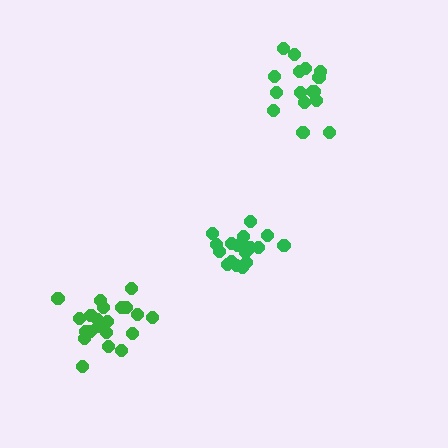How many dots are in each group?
Group 1: 18 dots, Group 2: 16 dots, Group 3: 21 dots (55 total).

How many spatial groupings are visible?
There are 3 spatial groupings.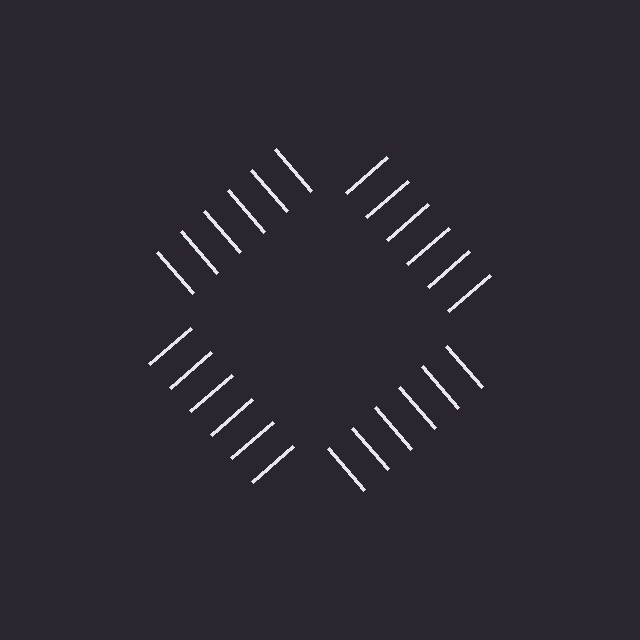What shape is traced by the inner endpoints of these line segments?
An illusory square — the line segments terminate on its edges but no continuous stroke is drawn.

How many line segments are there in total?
24 — 6 along each of the 4 edges.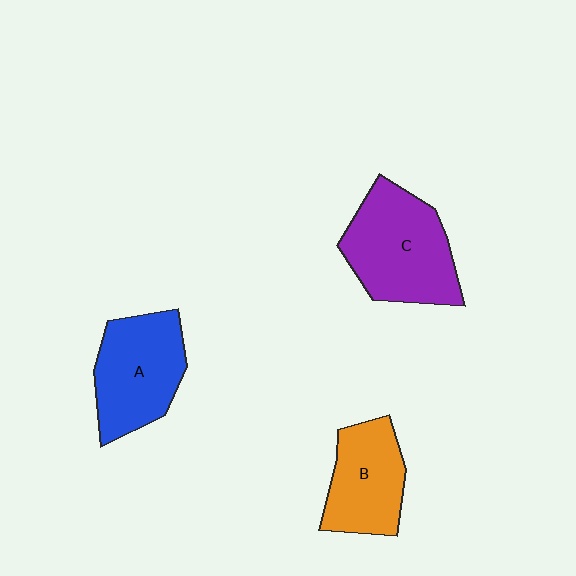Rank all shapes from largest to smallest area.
From largest to smallest: C (purple), A (blue), B (orange).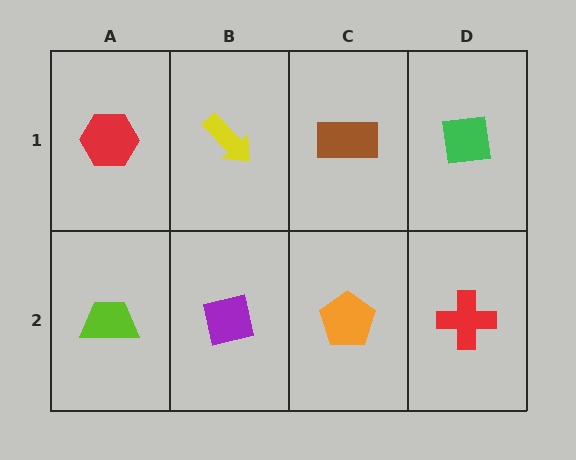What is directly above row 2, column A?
A red hexagon.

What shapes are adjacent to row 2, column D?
A green square (row 1, column D), an orange pentagon (row 2, column C).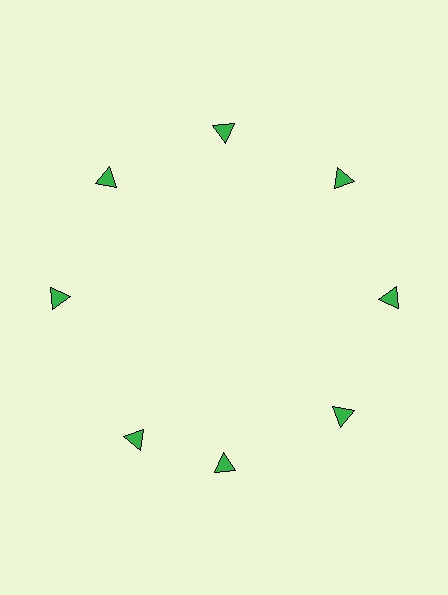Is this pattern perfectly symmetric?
No. The 8 green triangles are arranged in a ring, but one element near the 8 o'clock position is rotated out of alignment along the ring, breaking the 8-fold rotational symmetry.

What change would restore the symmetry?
The symmetry would be restored by rotating it back into even spacing with its neighbors so that all 8 triangles sit at equal angles and equal distance from the center.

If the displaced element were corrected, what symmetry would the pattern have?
It would have 8-fold rotational symmetry — the pattern would map onto itself every 45 degrees.